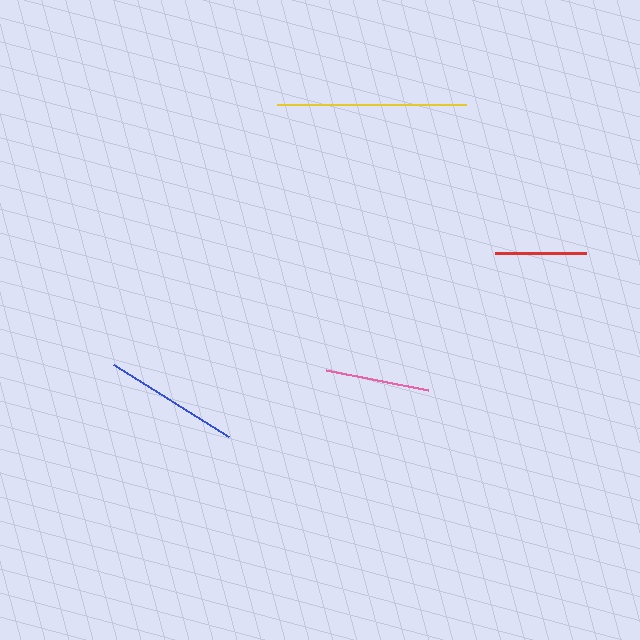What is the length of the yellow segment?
The yellow segment is approximately 188 pixels long.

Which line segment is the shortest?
The red line is the shortest at approximately 92 pixels.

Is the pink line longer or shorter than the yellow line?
The yellow line is longer than the pink line.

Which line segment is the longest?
The yellow line is the longest at approximately 188 pixels.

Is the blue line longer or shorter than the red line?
The blue line is longer than the red line.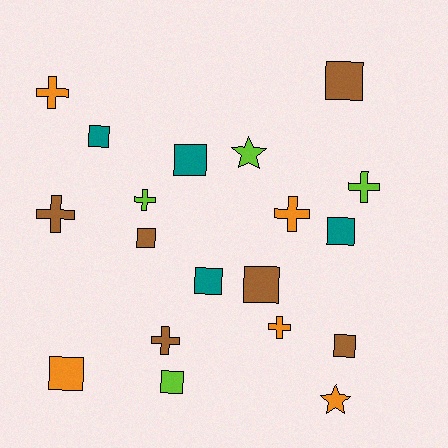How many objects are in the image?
There are 19 objects.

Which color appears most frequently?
Brown, with 6 objects.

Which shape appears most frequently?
Square, with 10 objects.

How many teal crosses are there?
There are no teal crosses.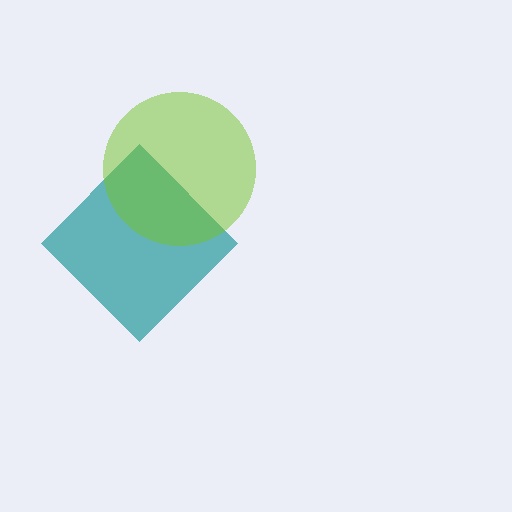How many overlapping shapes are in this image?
There are 2 overlapping shapes in the image.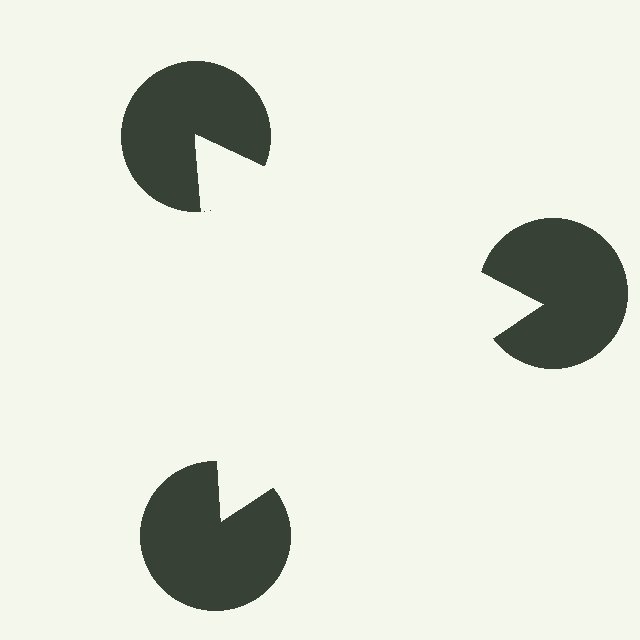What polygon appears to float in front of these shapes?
An illusory triangle — its edges are inferred from the aligned wedge cuts in the pac-man discs, not physically drawn.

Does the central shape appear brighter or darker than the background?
It typically appears slightly brighter than the background, even though no actual brightness change is drawn.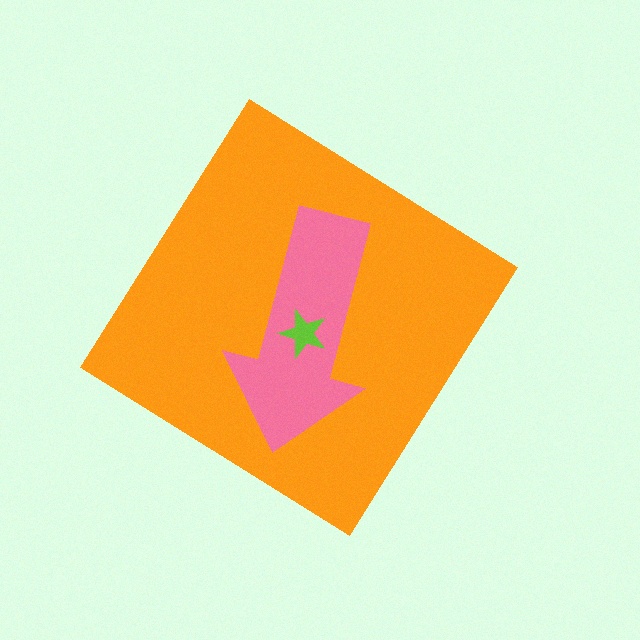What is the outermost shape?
The orange diamond.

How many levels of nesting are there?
3.